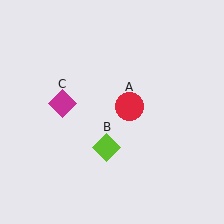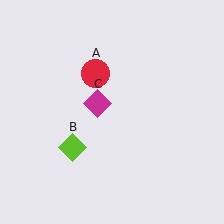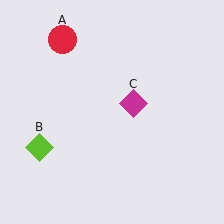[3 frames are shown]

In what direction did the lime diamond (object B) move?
The lime diamond (object B) moved left.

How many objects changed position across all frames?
3 objects changed position: red circle (object A), lime diamond (object B), magenta diamond (object C).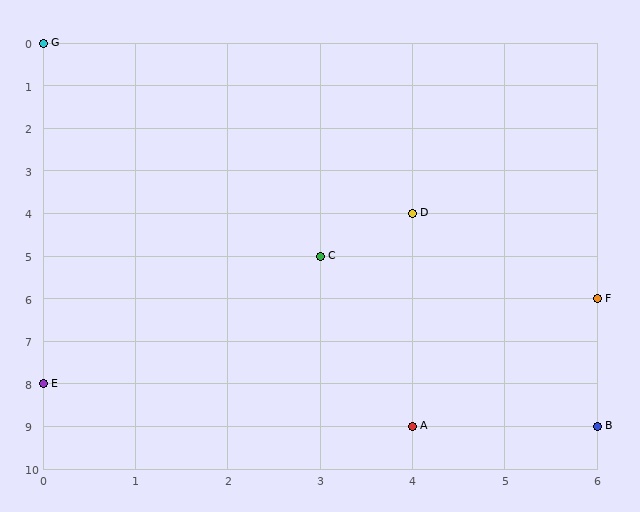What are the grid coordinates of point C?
Point C is at grid coordinates (3, 5).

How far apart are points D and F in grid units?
Points D and F are 2 columns and 2 rows apart (about 2.8 grid units diagonally).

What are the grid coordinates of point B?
Point B is at grid coordinates (6, 9).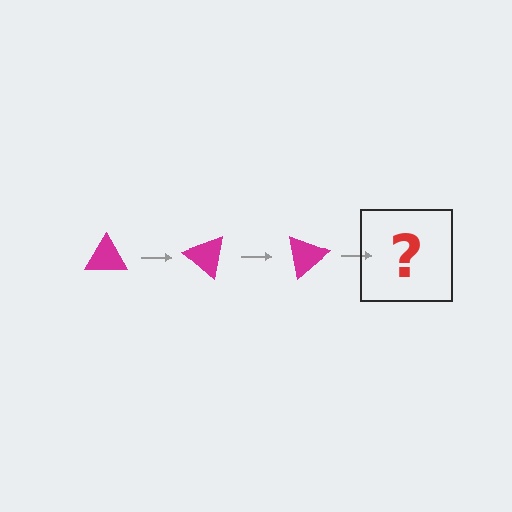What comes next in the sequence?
The next element should be a magenta triangle rotated 120 degrees.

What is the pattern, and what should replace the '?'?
The pattern is that the triangle rotates 40 degrees each step. The '?' should be a magenta triangle rotated 120 degrees.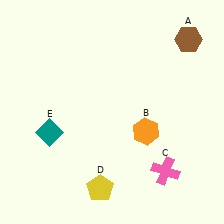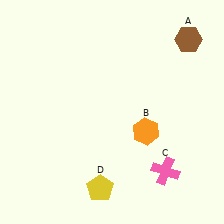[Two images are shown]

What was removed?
The teal diamond (E) was removed in Image 2.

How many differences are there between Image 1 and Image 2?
There is 1 difference between the two images.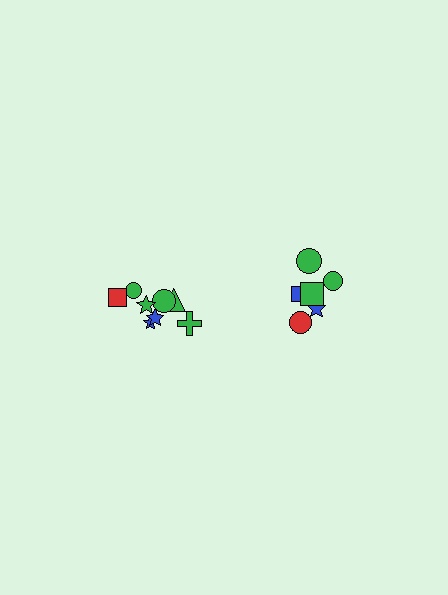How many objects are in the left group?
There are 8 objects.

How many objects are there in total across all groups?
There are 14 objects.